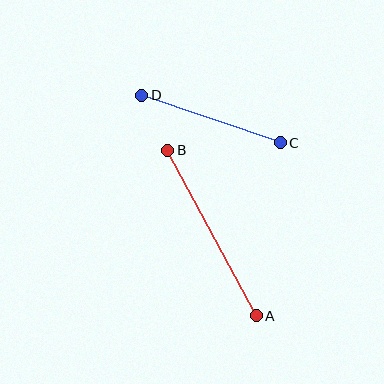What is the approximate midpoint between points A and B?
The midpoint is at approximately (212, 233) pixels.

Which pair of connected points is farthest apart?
Points A and B are farthest apart.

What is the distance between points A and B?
The distance is approximately 188 pixels.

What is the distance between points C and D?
The distance is approximately 146 pixels.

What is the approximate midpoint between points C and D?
The midpoint is at approximately (211, 119) pixels.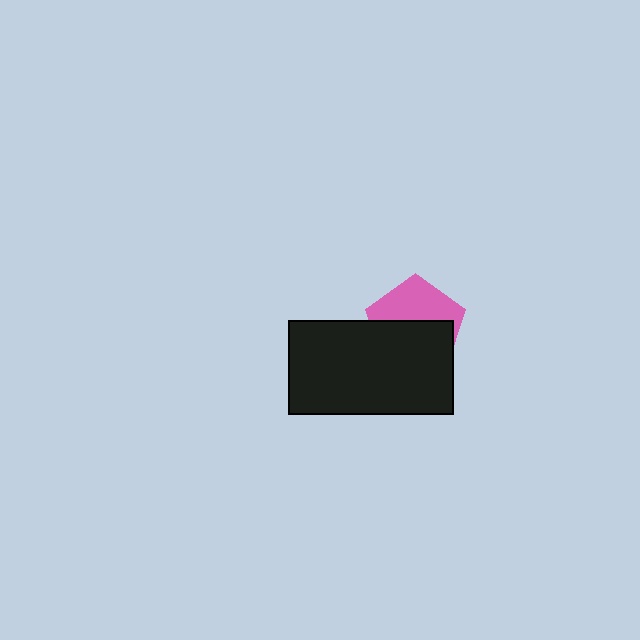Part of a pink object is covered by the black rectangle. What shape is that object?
It is a pentagon.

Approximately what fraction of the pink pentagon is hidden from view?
Roughly 55% of the pink pentagon is hidden behind the black rectangle.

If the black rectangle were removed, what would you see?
You would see the complete pink pentagon.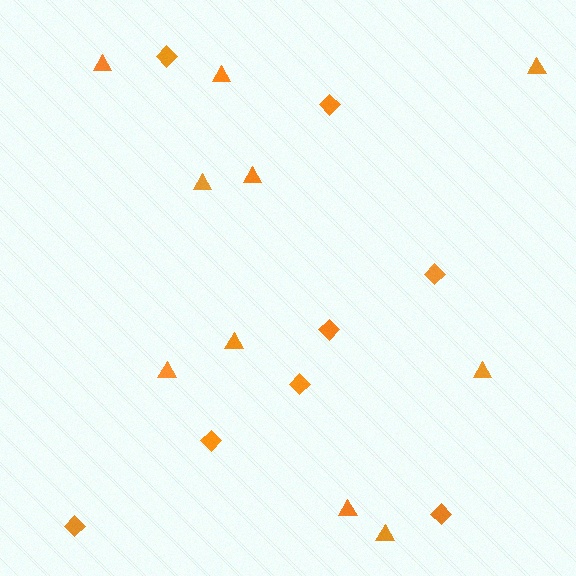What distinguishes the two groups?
There are 2 groups: one group of triangles (10) and one group of diamonds (8).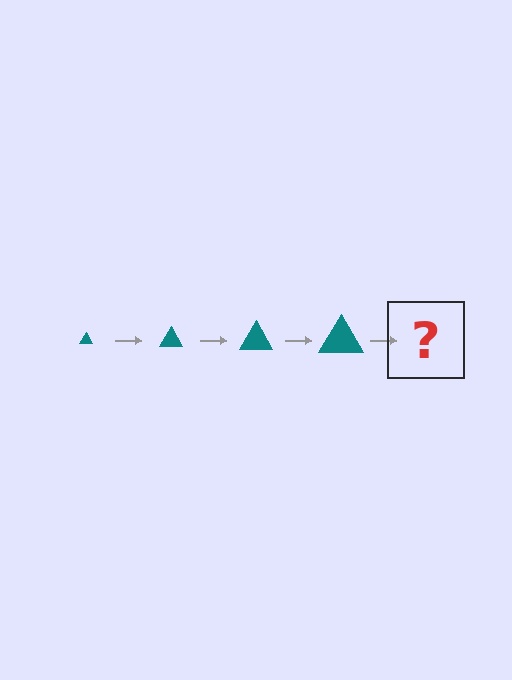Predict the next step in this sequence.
The next step is a teal triangle, larger than the previous one.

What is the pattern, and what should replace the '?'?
The pattern is that the triangle gets progressively larger each step. The '?' should be a teal triangle, larger than the previous one.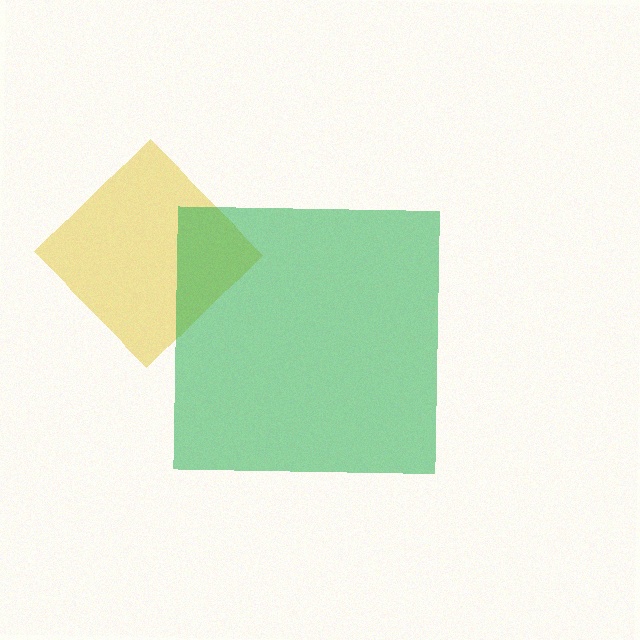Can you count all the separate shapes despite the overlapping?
Yes, there are 2 separate shapes.